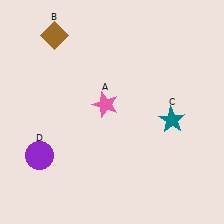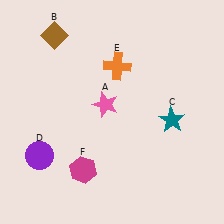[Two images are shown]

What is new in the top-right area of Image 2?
An orange cross (E) was added in the top-right area of Image 2.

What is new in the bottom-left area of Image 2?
A magenta hexagon (F) was added in the bottom-left area of Image 2.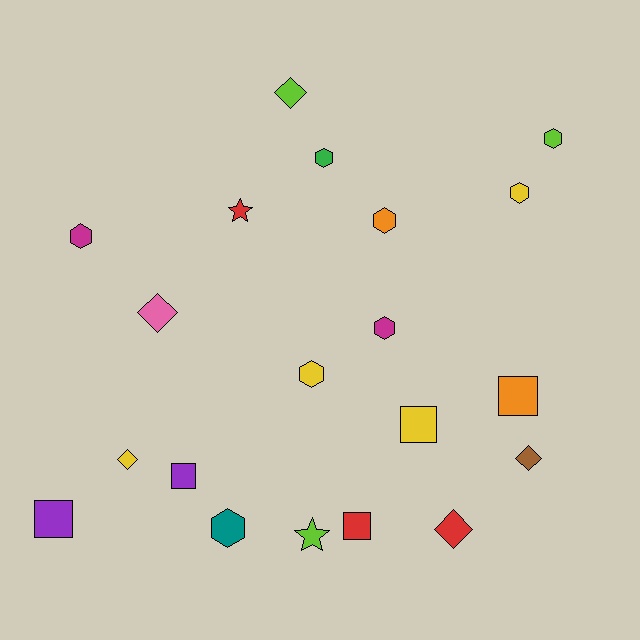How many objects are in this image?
There are 20 objects.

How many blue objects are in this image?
There are no blue objects.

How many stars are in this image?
There are 2 stars.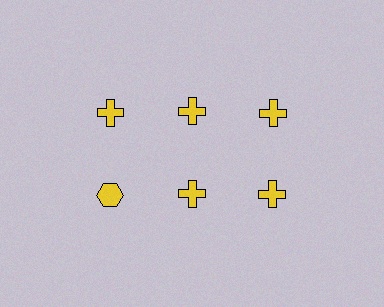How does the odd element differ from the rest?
It has a different shape: hexagon instead of cross.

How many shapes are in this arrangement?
There are 6 shapes arranged in a grid pattern.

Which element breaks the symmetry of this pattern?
The yellow hexagon in the second row, leftmost column breaks the symmetry. All other shapes are yellow crosses.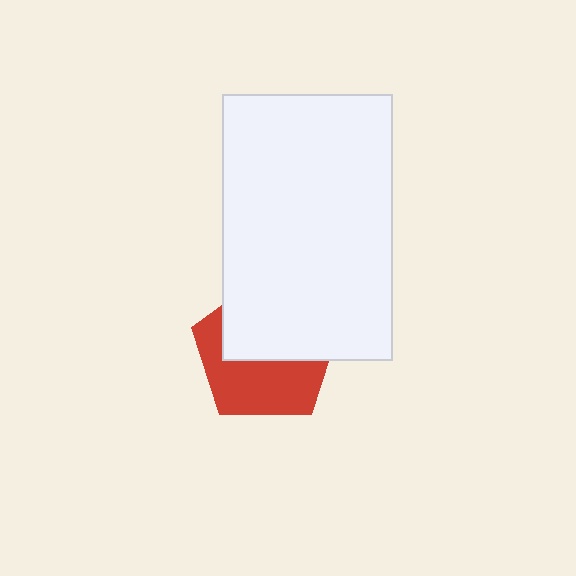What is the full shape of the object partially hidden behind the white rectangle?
The partially hidden object is a red pentagon.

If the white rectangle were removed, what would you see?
You would see the complete red pentagon.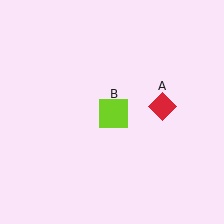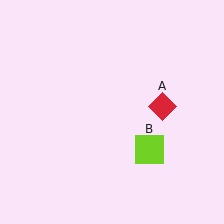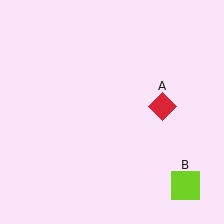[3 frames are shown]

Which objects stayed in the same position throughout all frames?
Red diamond (object A) remained stationary.